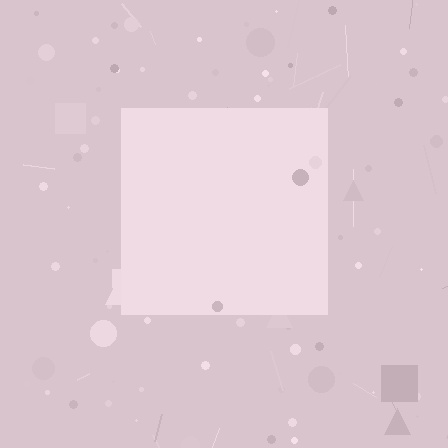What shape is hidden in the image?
A square is hidden in the image.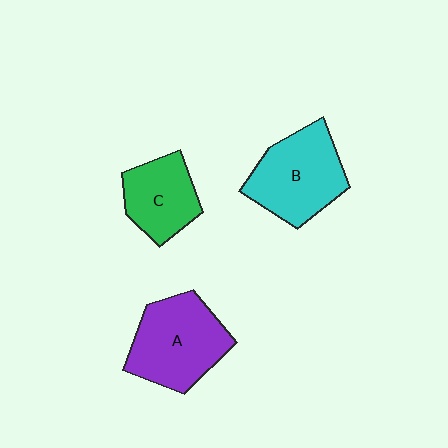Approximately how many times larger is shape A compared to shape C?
Approximately 1.4 times.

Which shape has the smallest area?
Shape C (green).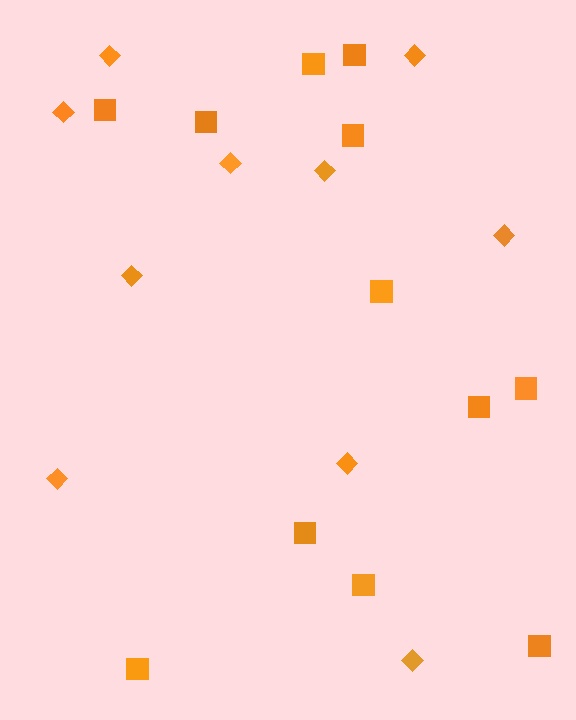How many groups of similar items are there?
There are 2 groups: one group of diamonds (10) and one group of squares (12).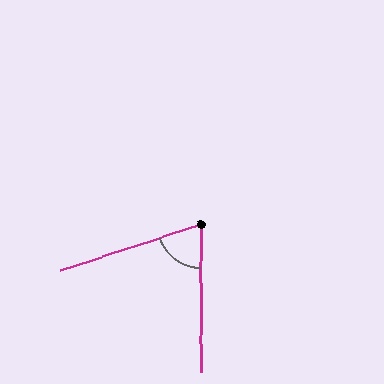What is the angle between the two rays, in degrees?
Approximately 72 degrees.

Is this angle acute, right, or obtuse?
It is acute.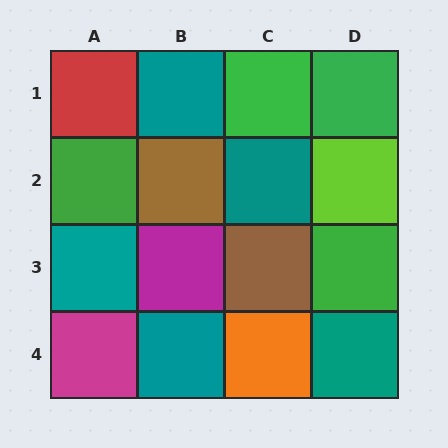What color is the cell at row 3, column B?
Magenta.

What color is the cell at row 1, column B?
Teal.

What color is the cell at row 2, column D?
Lime.